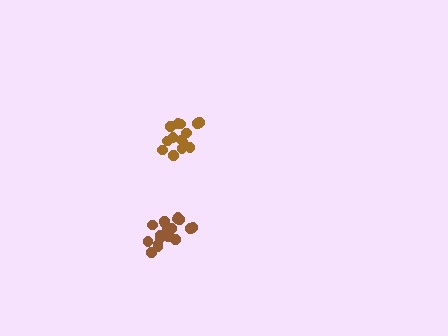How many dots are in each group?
Group 1: 18 dots, Group 2: 14 dots (32 total).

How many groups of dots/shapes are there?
There are 2 groups.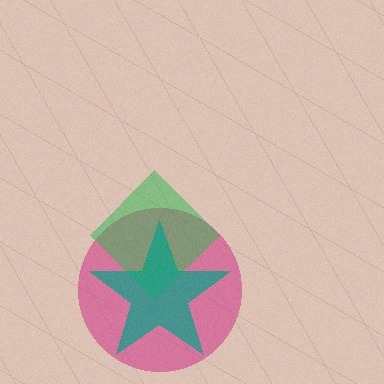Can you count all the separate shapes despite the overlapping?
Yes, there are 3 separate shapes.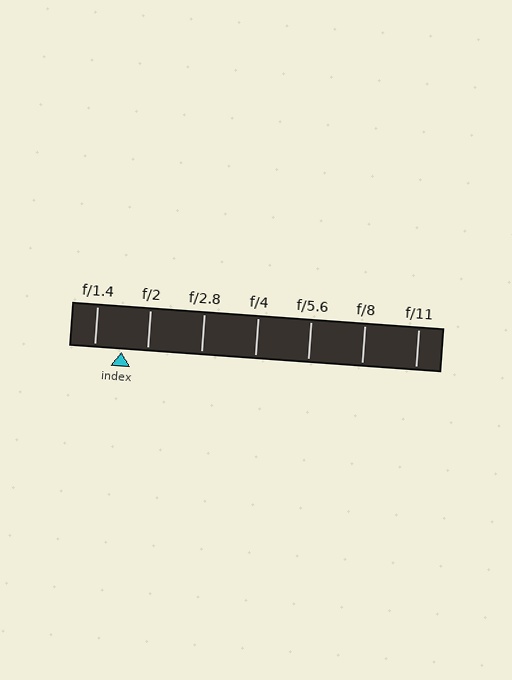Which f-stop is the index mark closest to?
The index mark is closest to f/2.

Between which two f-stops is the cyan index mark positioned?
The index mark is between f/1.4 and f/2.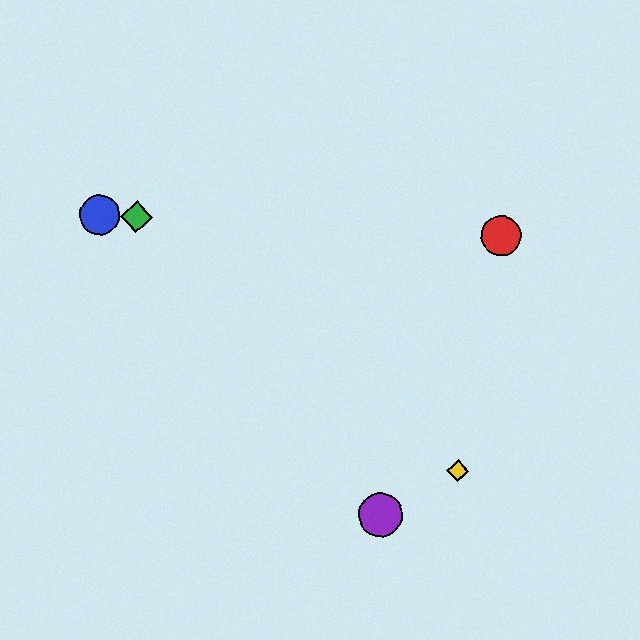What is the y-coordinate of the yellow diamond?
The yellow diamond is at y≈471.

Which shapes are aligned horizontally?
The red circle, the blue circle, the green diamond are aligned horizontally.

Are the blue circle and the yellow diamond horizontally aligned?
No, the blue circle is at y≈215 and the yellow diamond is at y≈471.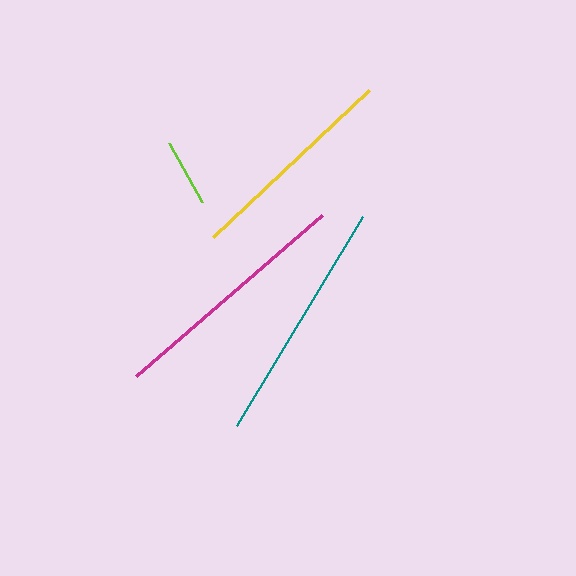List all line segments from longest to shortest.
From longest to shortest: magenta, teal, yellow, lime.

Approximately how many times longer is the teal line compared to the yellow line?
The teal line is approximately 1.1 times the length of the yellow line.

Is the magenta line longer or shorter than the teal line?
The magenta line is longer than the teal line.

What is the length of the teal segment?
The teal segment is approximately 244 pixels long.